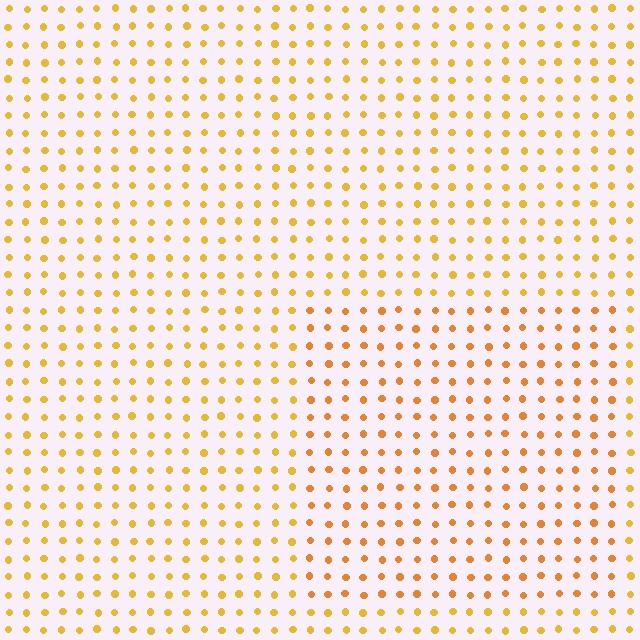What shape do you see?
I see a rectangle.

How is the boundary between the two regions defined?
The boundary is defined purely by a slight shift in hue (about 19 degrees). Spacing, size, and orientation are identical on both sides.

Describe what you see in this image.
The image is filled with small yellow elements in a uniform arrangement. A rectangle-shaped region is visible where the elements are tinted to a slightly different hue, forming a subtle color boundary.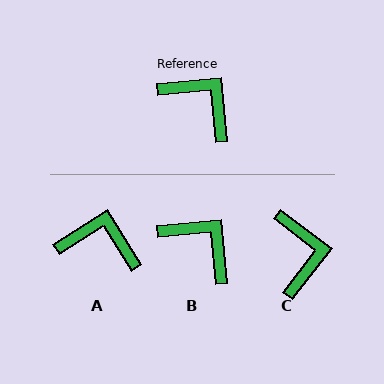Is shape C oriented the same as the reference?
No, it is off by about 43 degrees.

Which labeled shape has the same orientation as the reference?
B.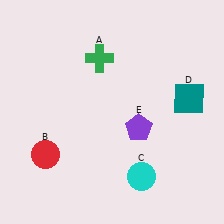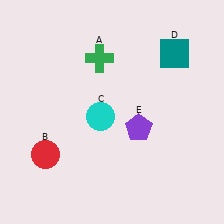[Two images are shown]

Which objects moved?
The objects that moved are: the cyan circle (C), the teal square (D).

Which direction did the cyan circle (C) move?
The cyan circle (C) moved up.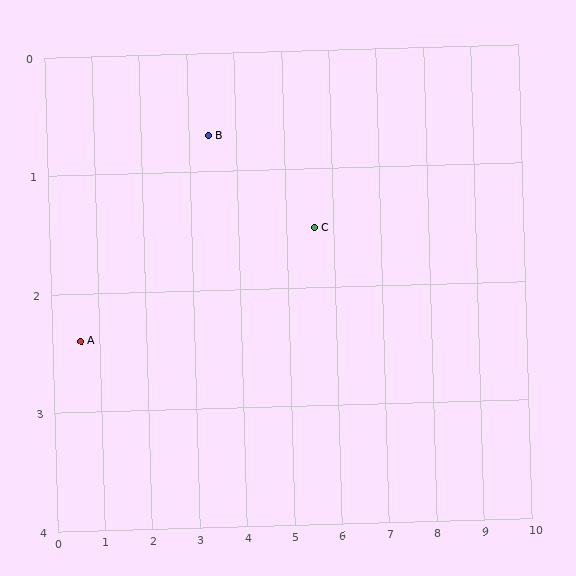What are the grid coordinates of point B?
Point B is at approximately (3.4, 0.7).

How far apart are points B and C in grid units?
Points B and C are about 2.3 grid units apart.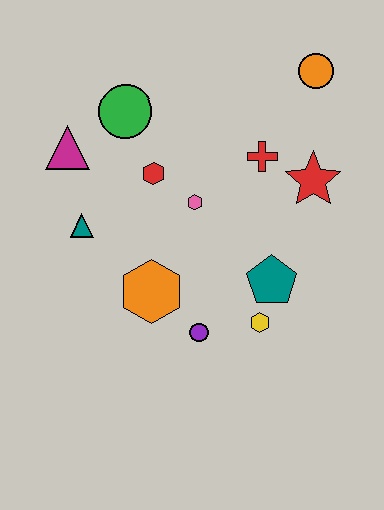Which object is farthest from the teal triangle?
The orange circle is farthest from the teal triangle.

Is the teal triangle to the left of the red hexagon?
Yes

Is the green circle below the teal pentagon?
No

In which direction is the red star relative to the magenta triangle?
The red star is to the right of the magenta triangle.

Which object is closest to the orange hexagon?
The purple circle is closest to the orange hexagon.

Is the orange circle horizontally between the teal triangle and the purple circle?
No